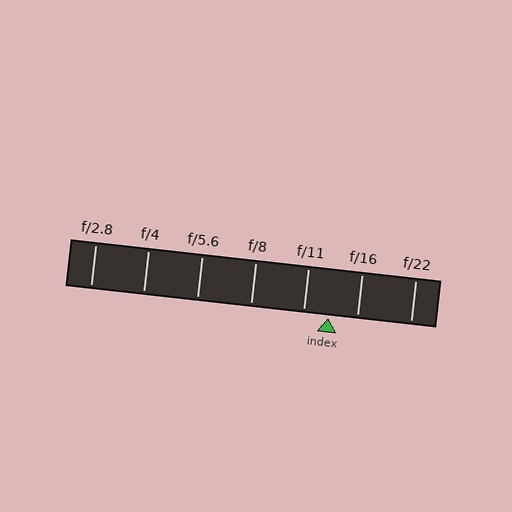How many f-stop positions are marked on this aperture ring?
There are 7 f-stop positions marked.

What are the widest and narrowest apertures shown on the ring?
The widest aperture shown is f/2.8 and the narrowest is f/22.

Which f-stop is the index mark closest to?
The index mark is closest to f/11.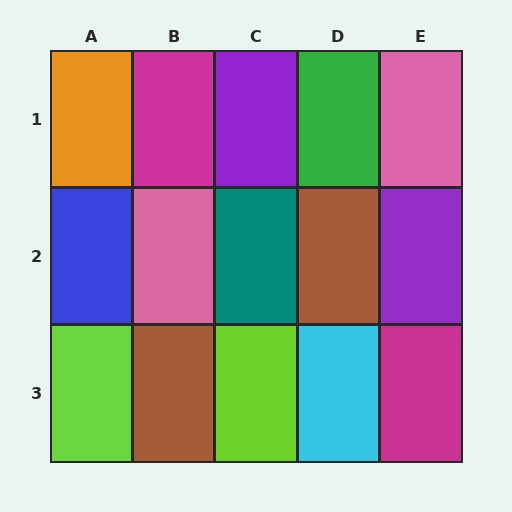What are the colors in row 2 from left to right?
Blue, pink, teal, brown, purple.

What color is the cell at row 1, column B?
Magenta.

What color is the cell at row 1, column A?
Orange.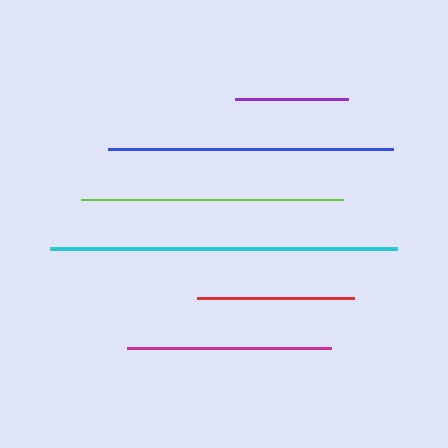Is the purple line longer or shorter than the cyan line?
The cyan line is longer than the purple line.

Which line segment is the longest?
The cyan line is the longest at approximately 347 pixels.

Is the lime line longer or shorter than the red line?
The lime line is longer than the red line.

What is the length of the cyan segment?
The cyan segment is approximately 347 pixels long.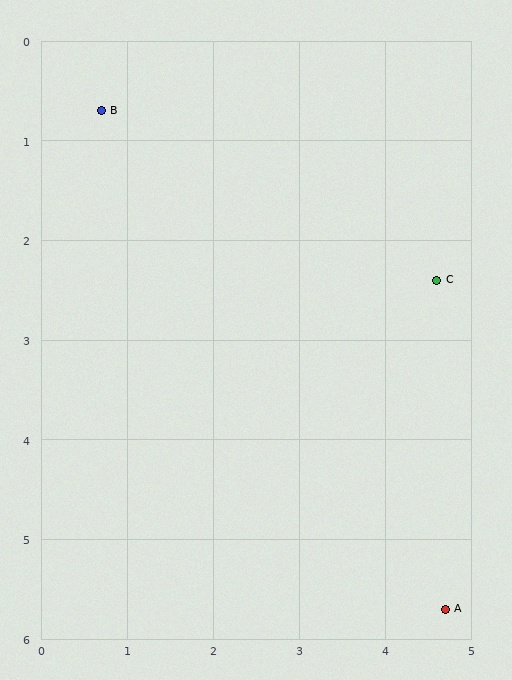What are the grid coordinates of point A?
Point A is at approximately (4.7, 5.7).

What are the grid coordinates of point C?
Point C is at approximately (4.6, 2.4).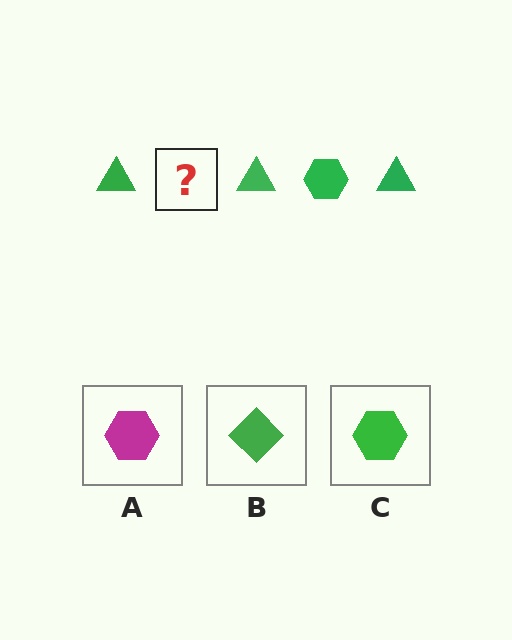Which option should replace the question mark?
Option C.